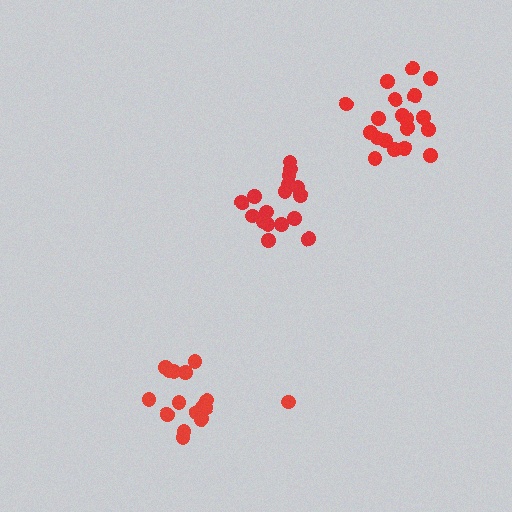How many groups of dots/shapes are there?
There are 3 groups.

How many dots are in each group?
Group 1: 17 dots, Group 2: 19 dots, Group 3: 16 dots (52 total).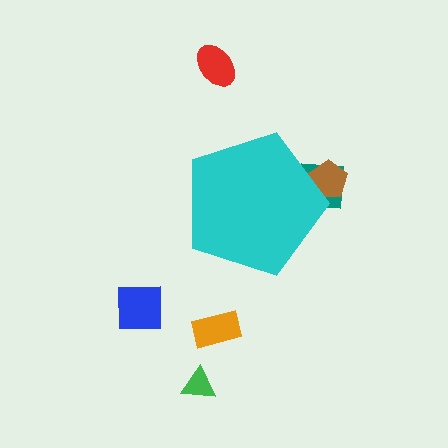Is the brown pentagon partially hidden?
Yes, the brown pentagon is partially hidden behind the cyan pentagon.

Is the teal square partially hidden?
Yes, the teal square is partially hidden behind the cyan pentagon.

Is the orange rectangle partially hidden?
No, the orange rectangle is fully visible.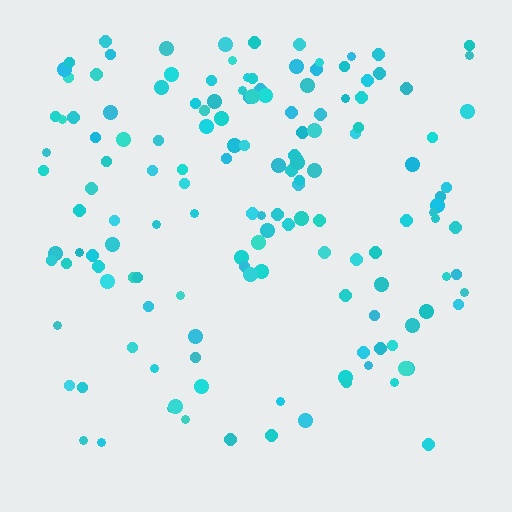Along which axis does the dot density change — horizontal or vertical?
Vertical.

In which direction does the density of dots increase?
From bottom to top, with the top side densest.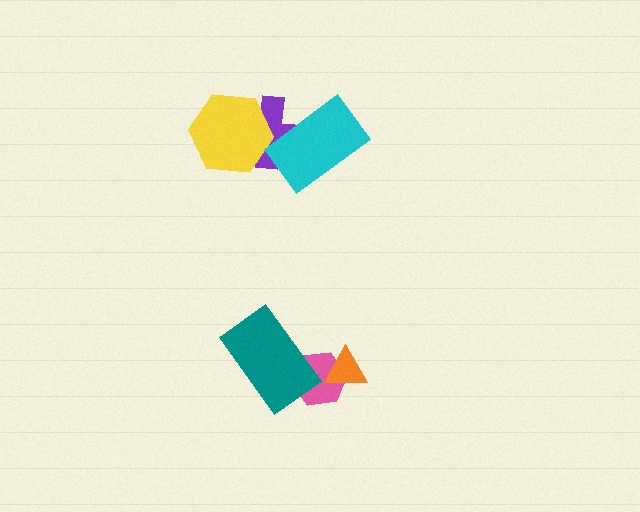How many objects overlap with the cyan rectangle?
1 object overlaps with the cyan rectangle.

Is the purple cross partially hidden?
Yes, it is partially covered by another shape.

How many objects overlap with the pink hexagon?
2 objects overlap with the pink hexagon.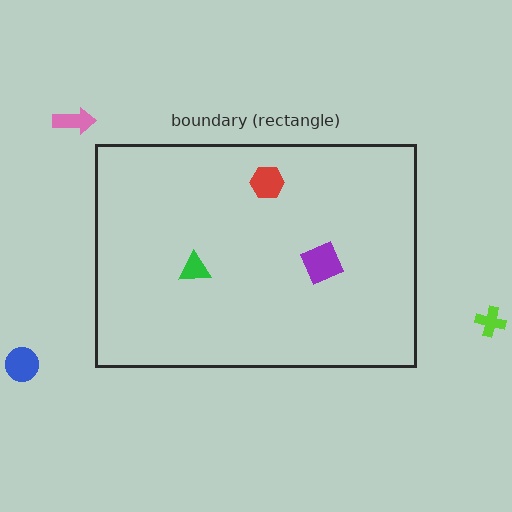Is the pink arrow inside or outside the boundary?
Outside.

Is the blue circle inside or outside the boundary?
Outside.